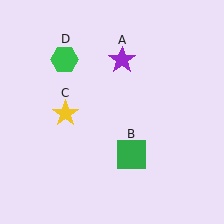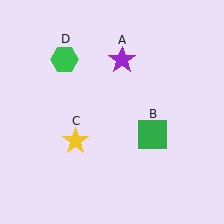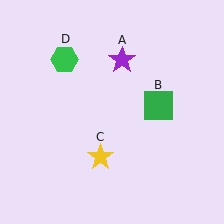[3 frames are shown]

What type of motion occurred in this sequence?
The green square (object B), yellow star (object C) rotated counterclockwise around the center of the scene.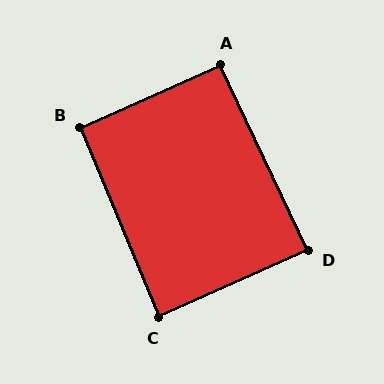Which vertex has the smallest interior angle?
C, at approximately 88 degrees.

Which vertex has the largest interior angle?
A, at approximately 92 degrees.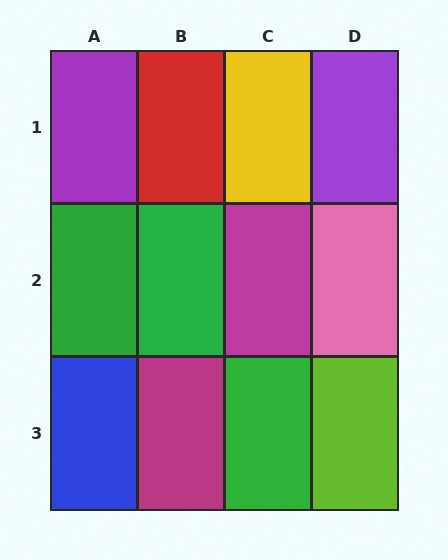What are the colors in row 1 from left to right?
Purple, red, yellow, purple.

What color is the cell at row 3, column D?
Lime.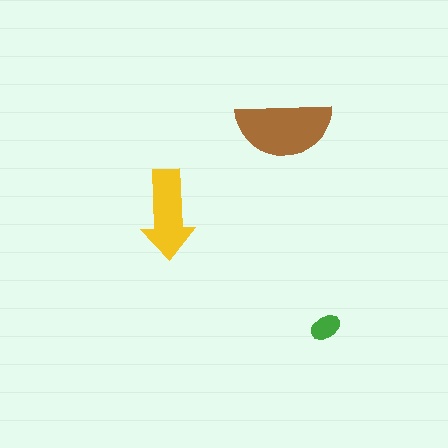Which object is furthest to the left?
The yellow arrow is leftmost.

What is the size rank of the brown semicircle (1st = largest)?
1st.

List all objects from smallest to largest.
The green ellipse, the yellow arrow, the brown semicircle.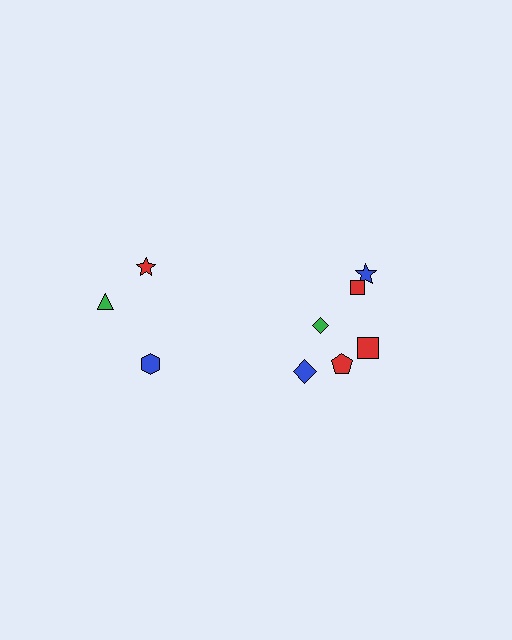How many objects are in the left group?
There are 3 objects.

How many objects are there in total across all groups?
There are 9 objects.